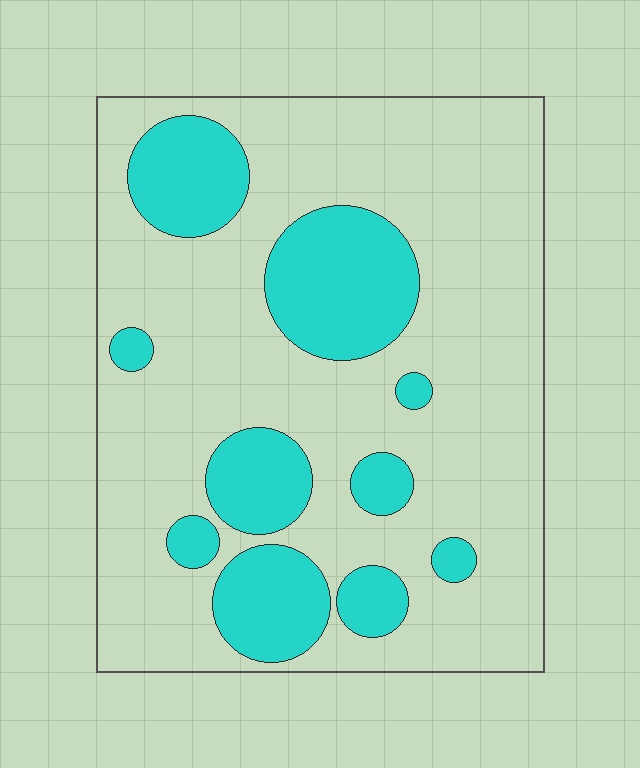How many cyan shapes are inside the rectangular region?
10.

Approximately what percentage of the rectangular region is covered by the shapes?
Approximately 25%.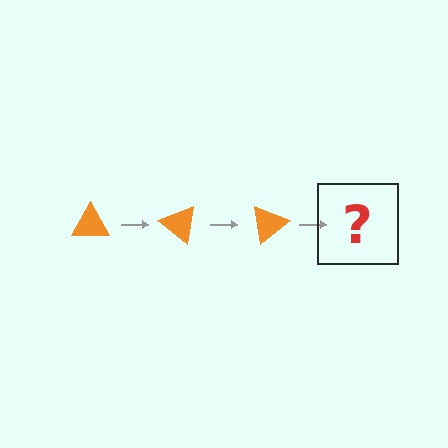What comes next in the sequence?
The next element should be an orange triangle rotated 120 degrees.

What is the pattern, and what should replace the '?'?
The pattern is that the triangle rotates 40 degrees each step. The '?' should be an orange triangle rotated 120 degrees.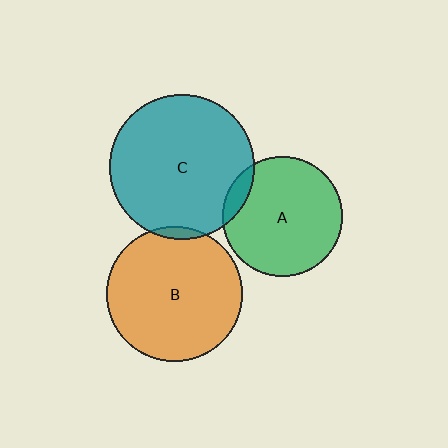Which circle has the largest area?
Circle C (teal).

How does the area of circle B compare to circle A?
Approximately 1.3 times.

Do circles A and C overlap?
Yes.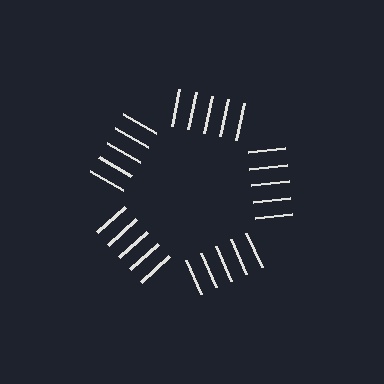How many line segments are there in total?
25 — 5 along each of the 5 edges.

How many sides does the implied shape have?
5 sides — the line-ends trace a pentagon.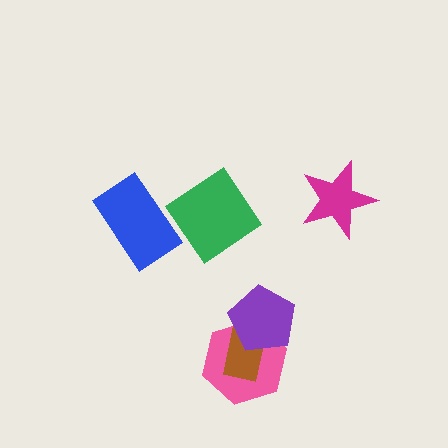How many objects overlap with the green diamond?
1 object overlaps with the green diamond.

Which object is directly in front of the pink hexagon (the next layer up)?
The brown rectangle is directly in front of the pink hexagon.